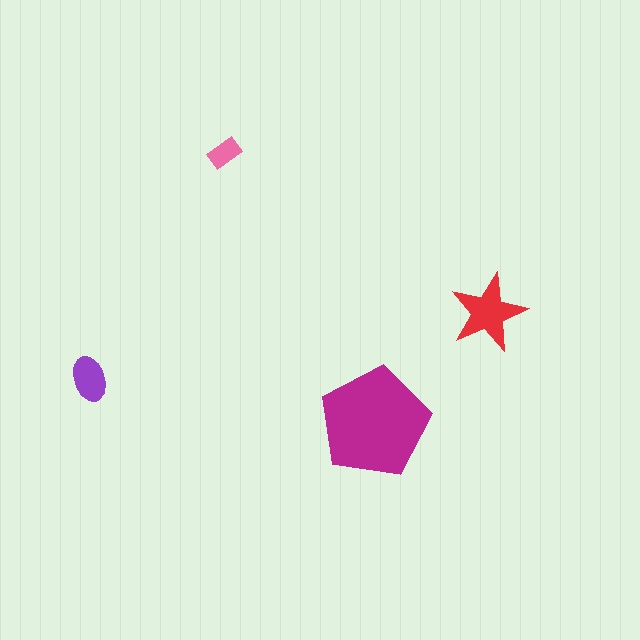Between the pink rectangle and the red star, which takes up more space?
The red star.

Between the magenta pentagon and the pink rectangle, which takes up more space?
The magenta pentagon.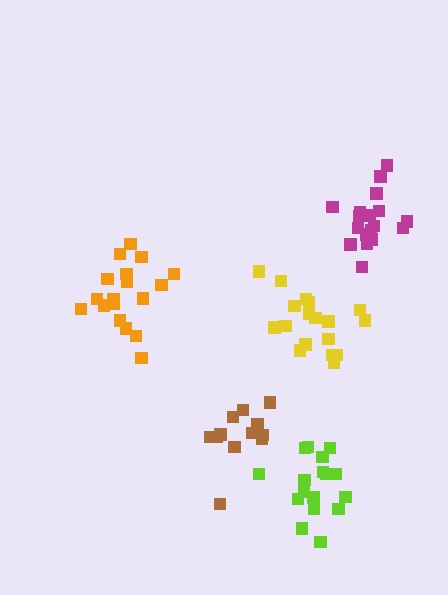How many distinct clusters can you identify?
There are 5 distinct clusters.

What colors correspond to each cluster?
The clusters are colored: brown, magenta, lime, yellow, orange.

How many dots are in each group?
Group 1: 13 dots, Group 2: 18 dots, Group 3: 17 dots, Group 4: 18 dots, Group 5: 18 dots (84 total).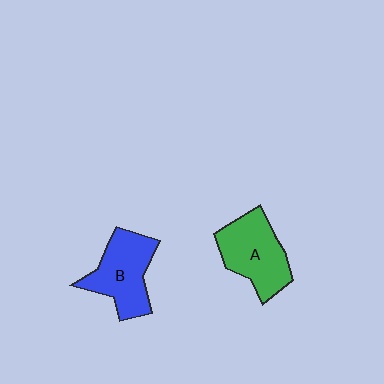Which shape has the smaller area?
Shape B (blue).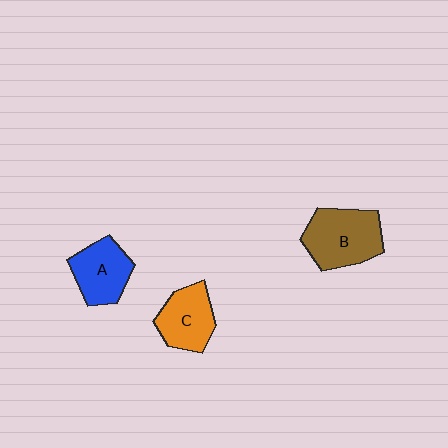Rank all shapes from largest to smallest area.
From largest to smallest: B (brown), C (orange), A (blue).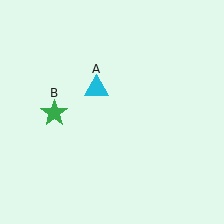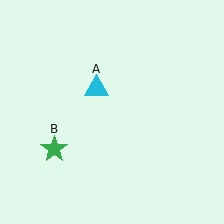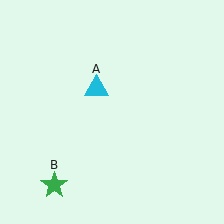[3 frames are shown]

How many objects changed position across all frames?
1 object changed position: green star (object B).